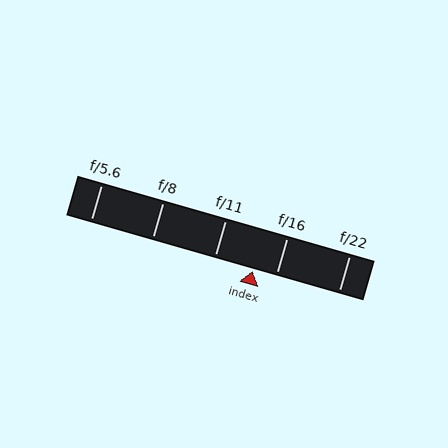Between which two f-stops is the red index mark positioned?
The index mark is between f/11 and f/16.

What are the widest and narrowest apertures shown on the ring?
The widest aperture shown is f/5.6 and the narrowest is f/22.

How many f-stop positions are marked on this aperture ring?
There are 5 f-stop positions marked.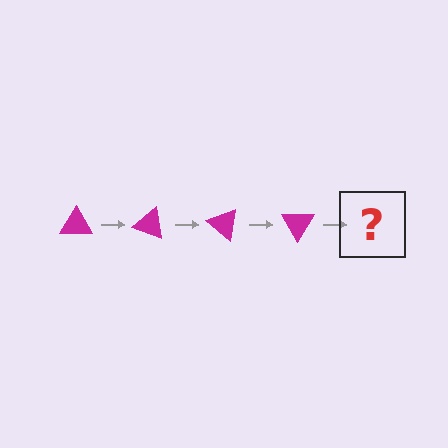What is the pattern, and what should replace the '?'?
The pattern is that the triangle rotates 20 degrees each step. The '?' should be a magenta triangle rotated 80 degrees.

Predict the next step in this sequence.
The next step is a magenta triangle rotated 80 degrees.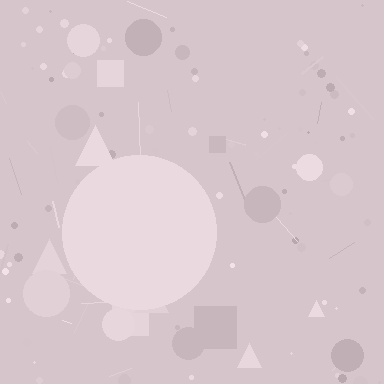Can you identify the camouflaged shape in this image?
The camouflaged shape is a circle.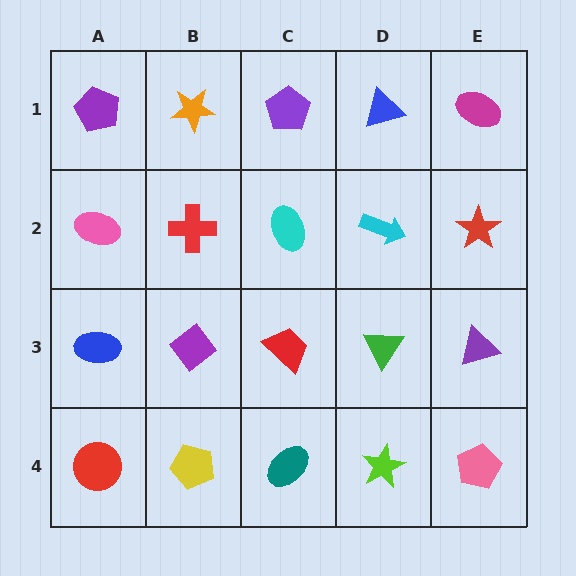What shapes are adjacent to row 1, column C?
A cyan ellipse (row 2, column C), an orange star (row 1, column B), a blue triangle (row 1, column D).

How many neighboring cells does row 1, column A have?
2.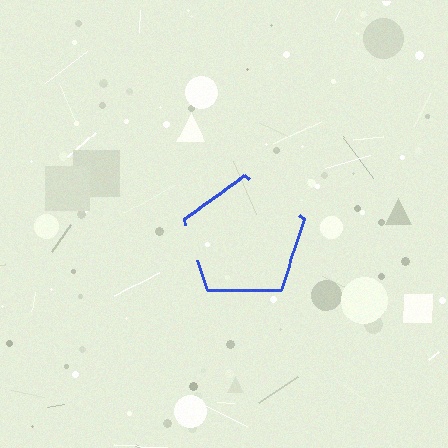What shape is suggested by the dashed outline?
The dashed outline suggests a pentagon.